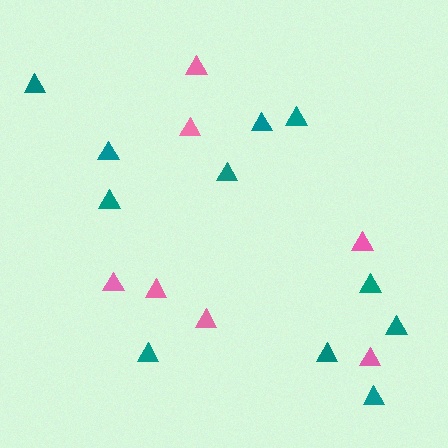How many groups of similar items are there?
There are 2 groups: one group of teal triangles (11) and one group of pink triangles (7).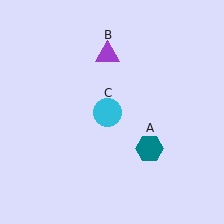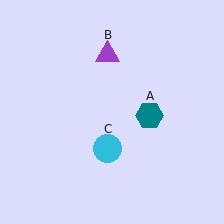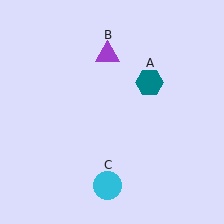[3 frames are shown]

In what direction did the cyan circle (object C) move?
The cyan circle (object C) moved down.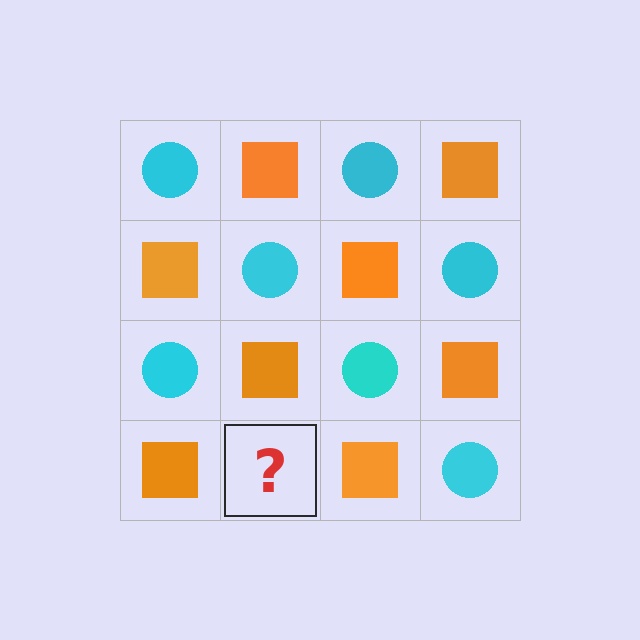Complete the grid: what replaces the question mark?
The question mark should be replaced with a cyan circle.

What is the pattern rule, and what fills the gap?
The rule is that it alternates cyan circle and orange square in a checkerboard pattern. The gap should be filled with a cyan circle.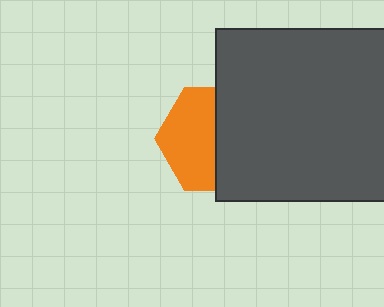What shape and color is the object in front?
The object in front is a dark gray square.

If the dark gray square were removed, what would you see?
You would see the complete orange hexagon.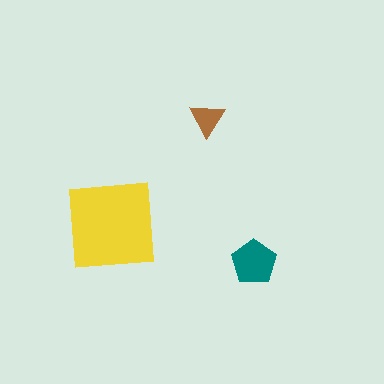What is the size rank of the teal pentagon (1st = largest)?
2nd.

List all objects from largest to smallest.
The yellow square, the teal pentagon, the brown triangle.